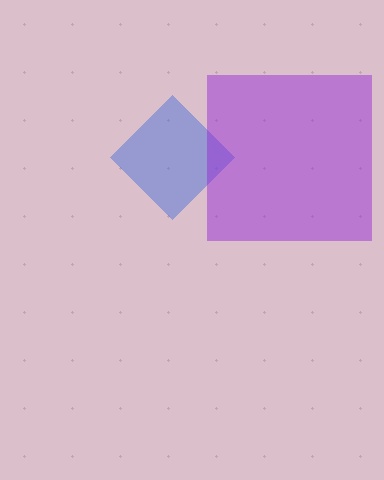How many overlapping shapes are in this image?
There are 2 overlapping shapes in the image.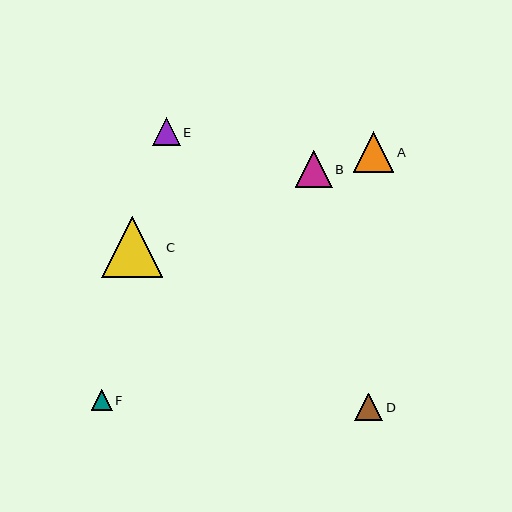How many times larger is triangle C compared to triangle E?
Triangle C is approximately 2.2 times the size of triangle E.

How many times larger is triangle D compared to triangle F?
Triangle D is approximately 1.3 times the size of triangle F.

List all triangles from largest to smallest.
From largest to smallest: C, A, B, D, E, F.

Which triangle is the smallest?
Triangle F is the smallest with a size of approximately 21 pixels.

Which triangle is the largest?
Triangle C is the largest with a size of approximately 61 pixels.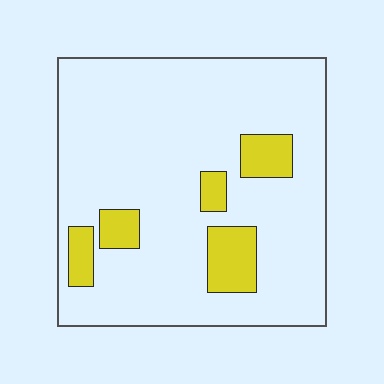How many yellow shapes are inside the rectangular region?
5.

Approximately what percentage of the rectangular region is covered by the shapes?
Approximately 15%.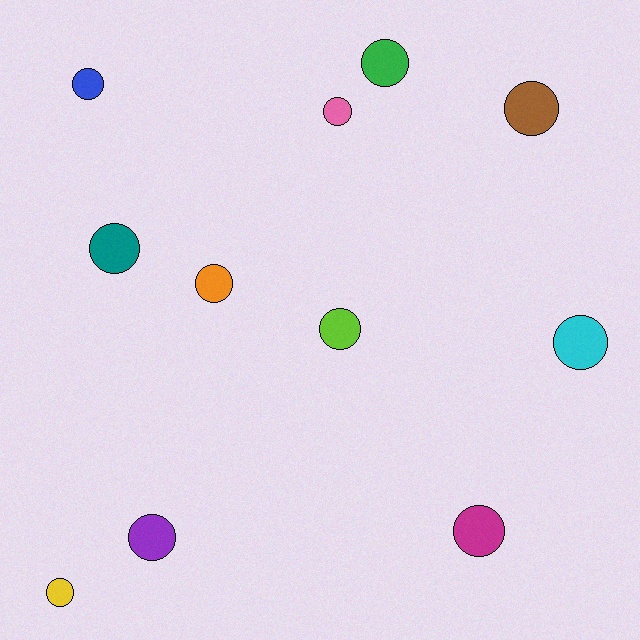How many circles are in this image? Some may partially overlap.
There are 11 circles.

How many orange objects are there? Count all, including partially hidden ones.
There is 1 orange object.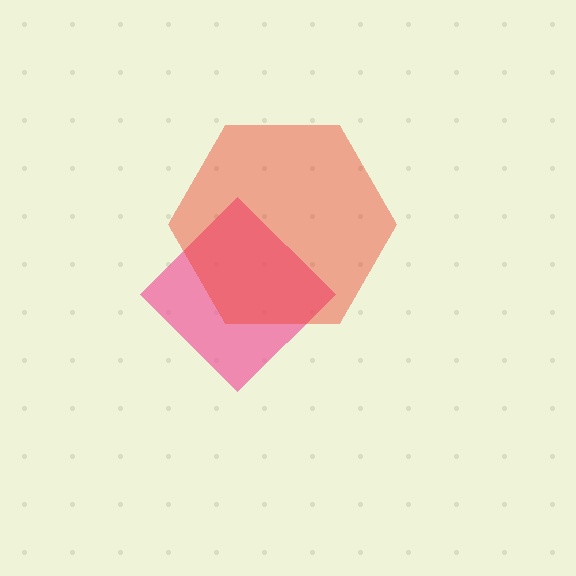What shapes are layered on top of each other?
The layered shapes are: a pink diamond, a red hexagon.